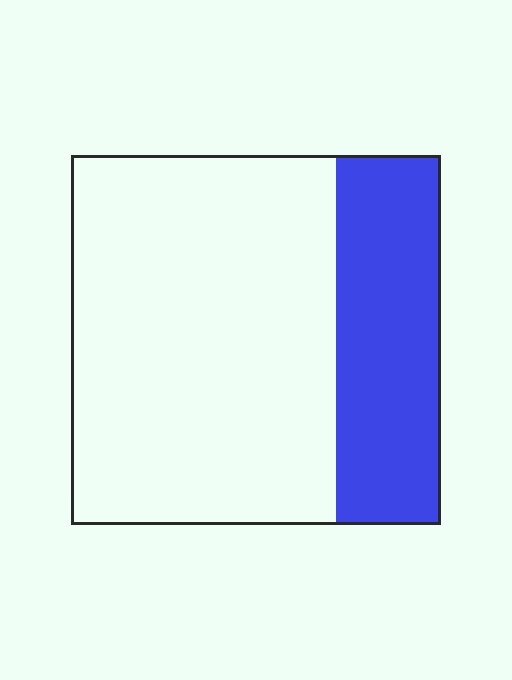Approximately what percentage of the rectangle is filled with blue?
Approximately 30%.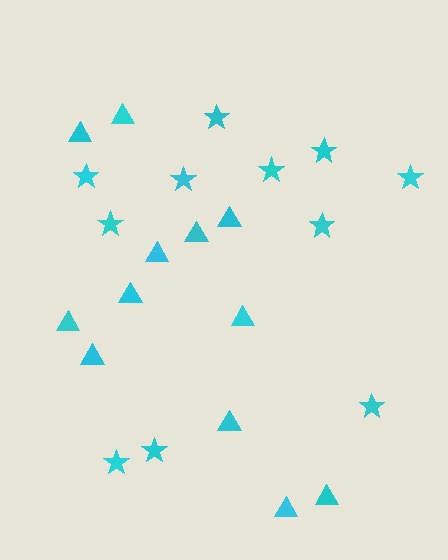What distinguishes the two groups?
There are 2 groups: one group of stars (11) and one group of triangles (12).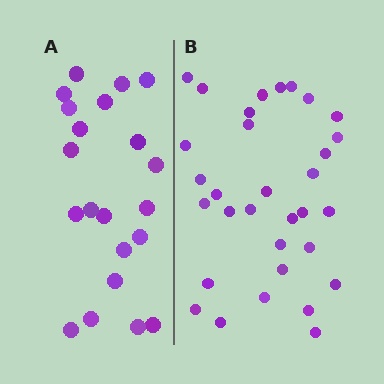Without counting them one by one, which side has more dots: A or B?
Region B (the right region) has more dots.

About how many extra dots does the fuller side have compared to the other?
Region B has roughly 12 or so more dots than region A.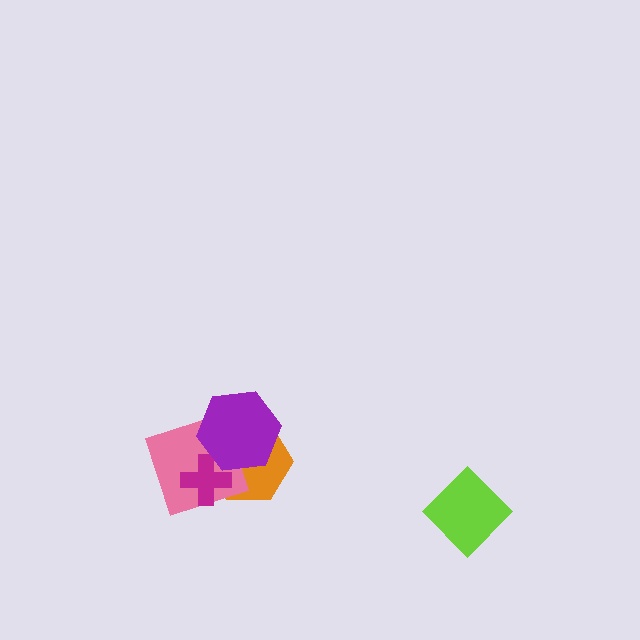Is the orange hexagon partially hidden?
Yes, it is partially covered by another shape.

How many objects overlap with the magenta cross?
3 objects overlap with the magenta cross.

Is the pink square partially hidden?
Yes, it is partially covered by another shape.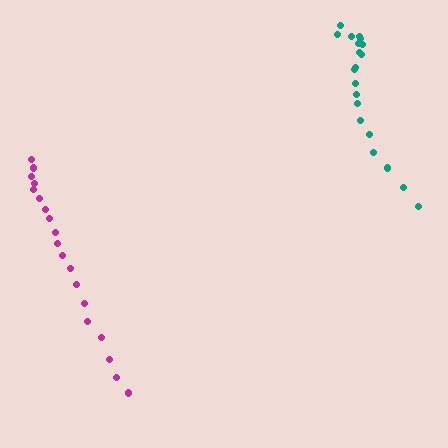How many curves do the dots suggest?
There are 2 distinct paths.